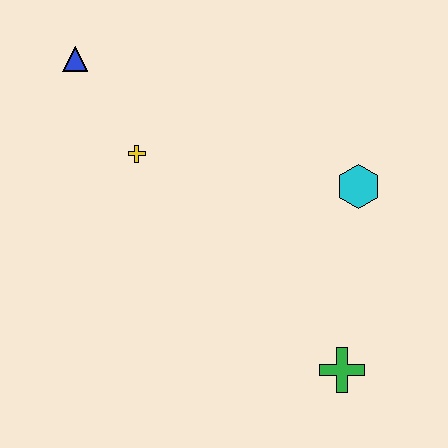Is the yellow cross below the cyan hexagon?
No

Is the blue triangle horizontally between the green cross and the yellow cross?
No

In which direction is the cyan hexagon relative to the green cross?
The cyan hexagon is above the green cross.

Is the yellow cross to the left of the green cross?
Yes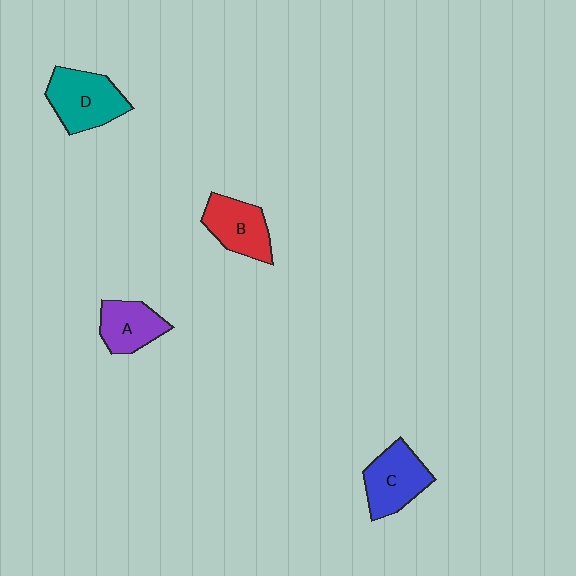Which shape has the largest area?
Shape D (teal).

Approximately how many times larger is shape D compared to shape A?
Approximately 1.3 times.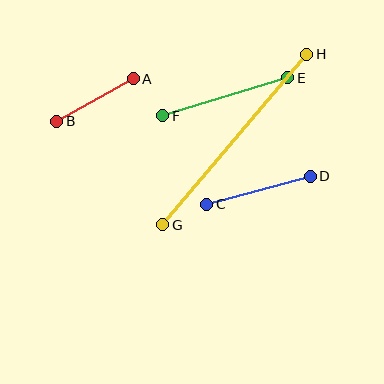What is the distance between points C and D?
The distance is approximately 107 pixels.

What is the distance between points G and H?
The distance is approximately 223 pixels.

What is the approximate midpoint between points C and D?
The midpoint is at approximately (259, 190) pixels.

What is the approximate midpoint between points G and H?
The midpoint is at approximately (235, 140) pixels.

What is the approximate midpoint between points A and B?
The midpoint is at approximately (95, 100) pixels.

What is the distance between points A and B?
The distance is approximately 87 pixels.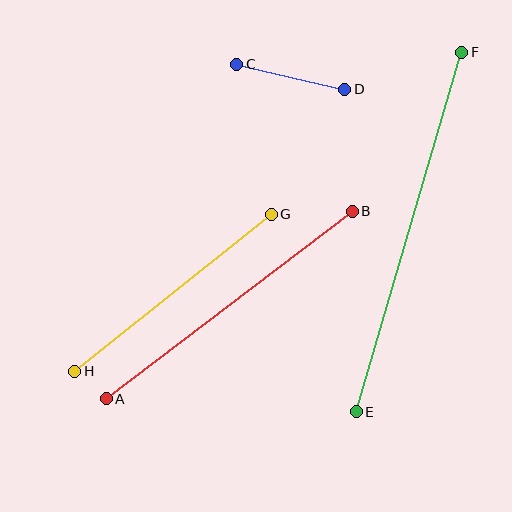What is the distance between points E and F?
The distance is approximately 375 pixels.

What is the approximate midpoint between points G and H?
The midpoint is at approximately (173, 293) pixels.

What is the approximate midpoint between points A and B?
The midpoint is at approximately (229, 305) pixels.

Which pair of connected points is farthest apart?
Points E and F are farthest apart.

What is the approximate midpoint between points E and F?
The midpoint is at approximately (409, 232) pixels.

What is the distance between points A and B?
The distance is approximately 309 pixels.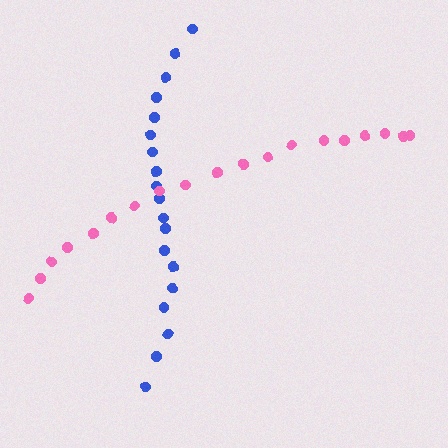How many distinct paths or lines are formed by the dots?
There are 2 distinct paths.